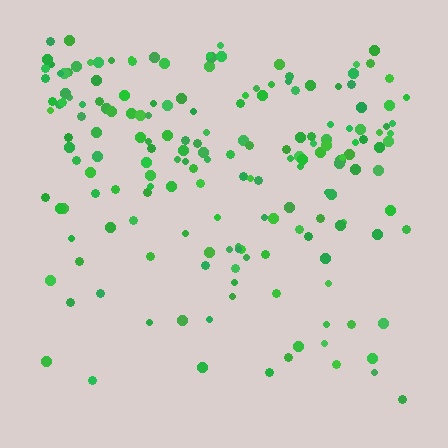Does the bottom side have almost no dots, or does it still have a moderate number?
Still a moderate number, just noticeably fewer than the top.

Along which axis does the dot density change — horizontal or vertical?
Vertical.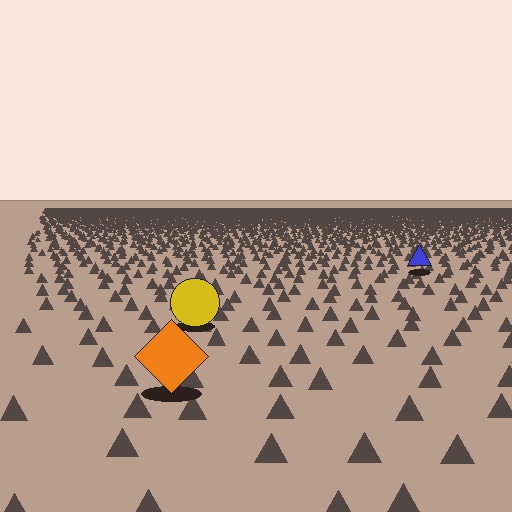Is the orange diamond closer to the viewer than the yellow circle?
Yes. The orange diamond is closer — you can tell from the texture gradient: the ground texture is coarser near it.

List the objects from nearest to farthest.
From nearest to farthest: the orange diamond, the yellow circle, the blue triangle.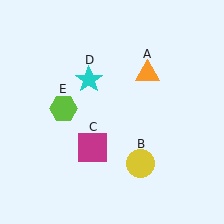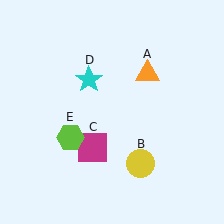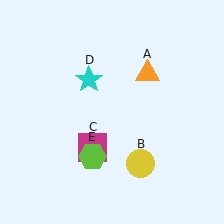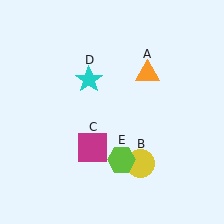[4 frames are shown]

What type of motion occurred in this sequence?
The lime hexagon (object E) rotated counterclockwise around the center of the scene.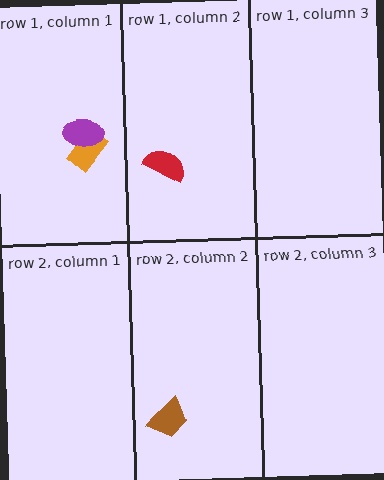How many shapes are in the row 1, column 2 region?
1.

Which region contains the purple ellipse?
The row 1, column 1 region.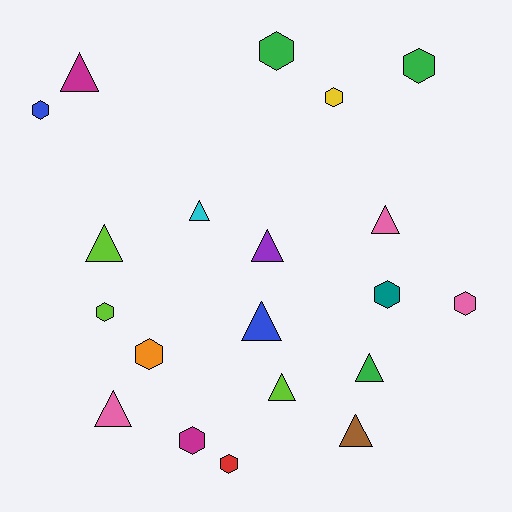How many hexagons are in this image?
There are 10 hexagons.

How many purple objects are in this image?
There is 1 purple object.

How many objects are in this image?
There are 20 objects.